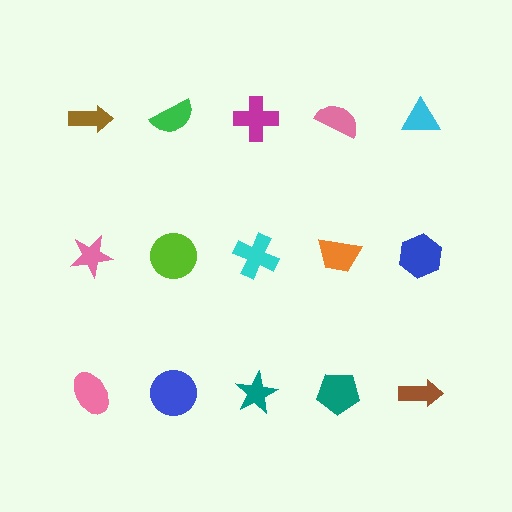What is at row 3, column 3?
A teal star.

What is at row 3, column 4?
A teal pentagon.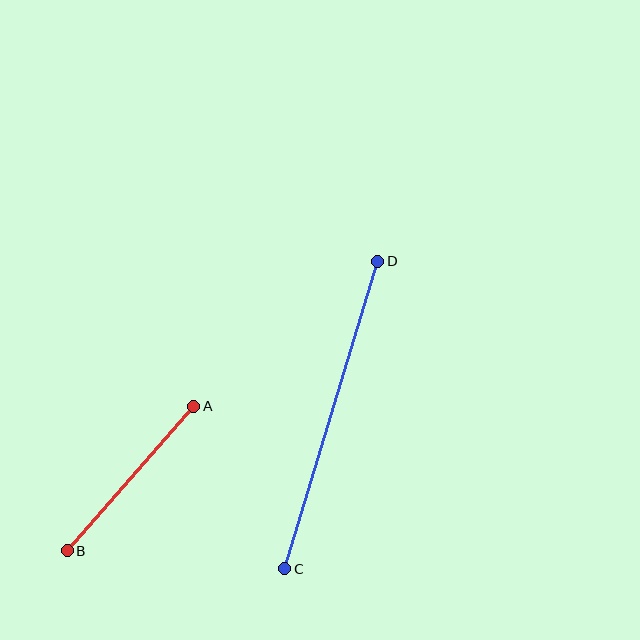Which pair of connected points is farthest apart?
Points C and D are farthest apart.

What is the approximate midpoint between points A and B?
The midpoint is at approximately (130, 479) pixels.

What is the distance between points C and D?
The distance is approximately 321 pixels.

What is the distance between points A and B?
The distance is approximately 192 pixels.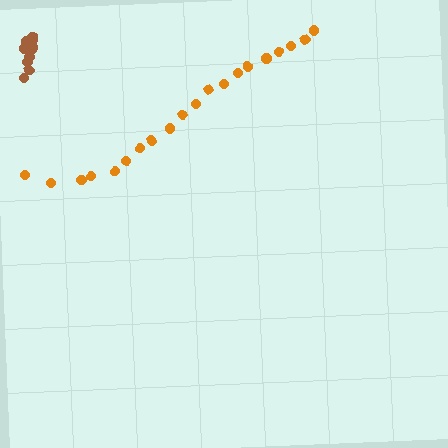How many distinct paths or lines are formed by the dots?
There are 2 distinct paths.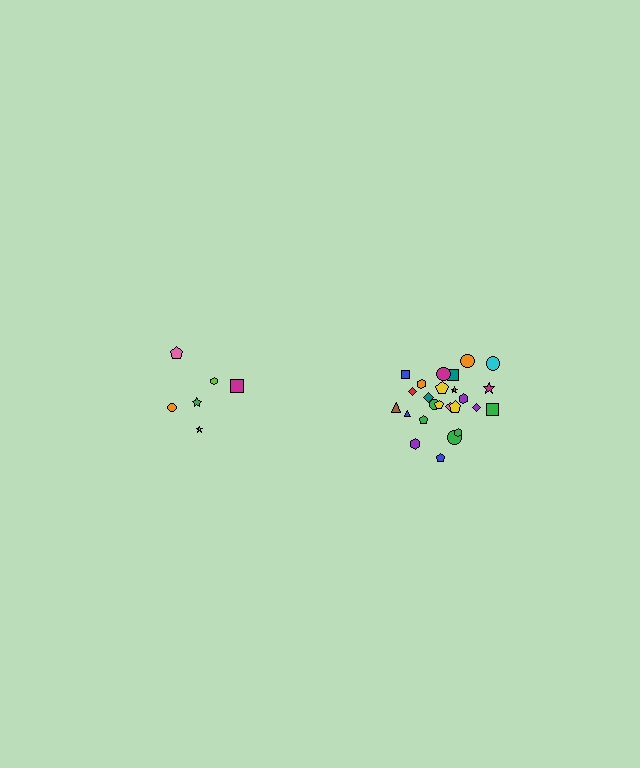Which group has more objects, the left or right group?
The right group.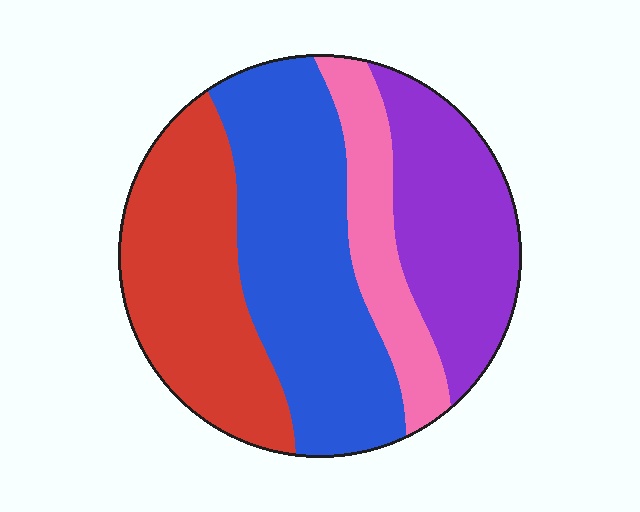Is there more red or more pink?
Red.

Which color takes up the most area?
Blue, at roughly 35%.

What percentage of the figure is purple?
Purple takes up less than a quarter of the figure.